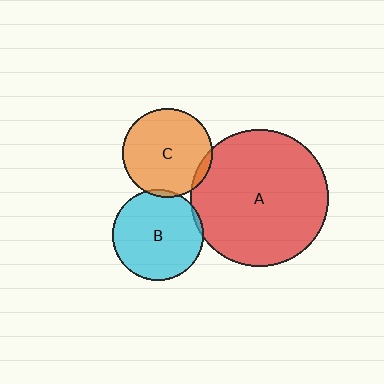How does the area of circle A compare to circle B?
Approximately 2.3 times.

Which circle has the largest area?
Circle A (red).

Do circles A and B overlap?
Yes.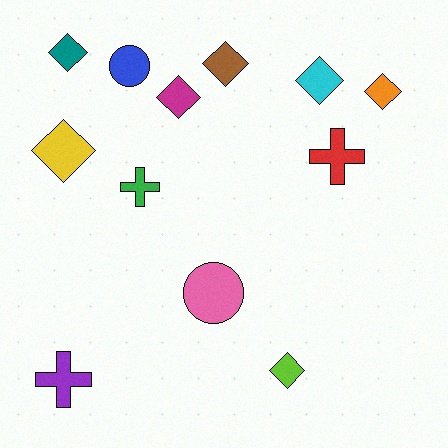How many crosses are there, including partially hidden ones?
There are 3 crosses.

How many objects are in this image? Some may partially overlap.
There are 12 objects.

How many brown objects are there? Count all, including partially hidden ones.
There is 1 brown object.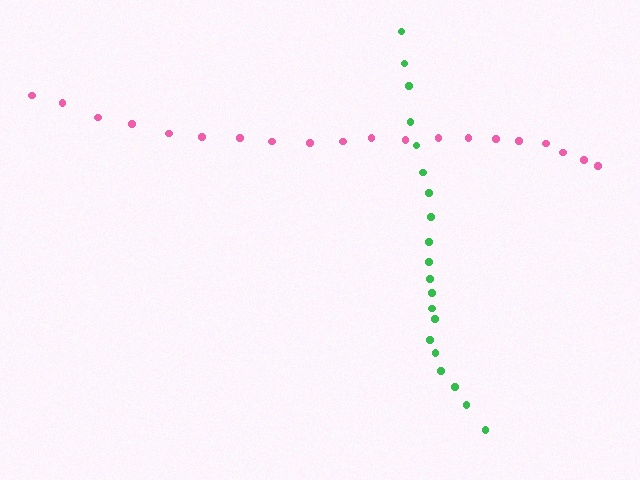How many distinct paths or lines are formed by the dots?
There are 2 distinct paths.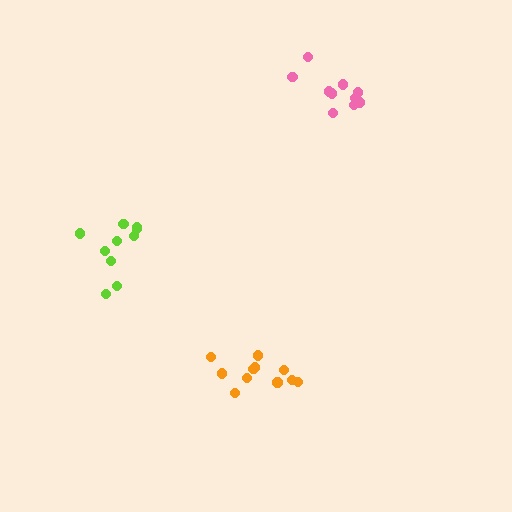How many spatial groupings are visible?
There are 3 spatial groupings.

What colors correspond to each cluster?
The clusters are colored: orange, pink, lime.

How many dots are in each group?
Group 1: 11 dots, Group 2: 11 dots, Group 3: 10 dots (32 total).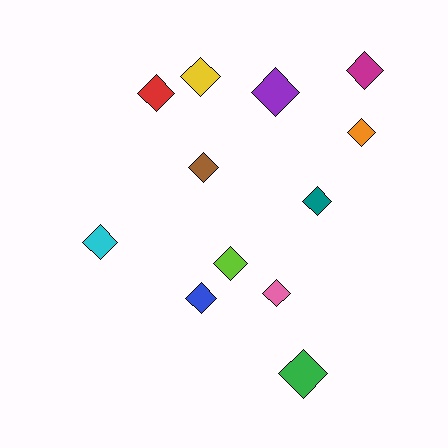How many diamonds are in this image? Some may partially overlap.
There are 12 diamonds.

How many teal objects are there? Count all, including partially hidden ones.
There is 1 teal object.